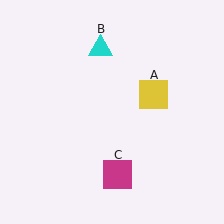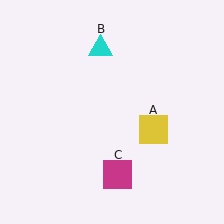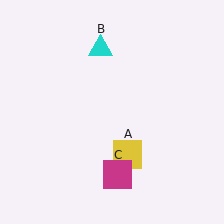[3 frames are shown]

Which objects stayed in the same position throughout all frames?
Cyan triangle (object B) and magenta square (object C) remained stationary.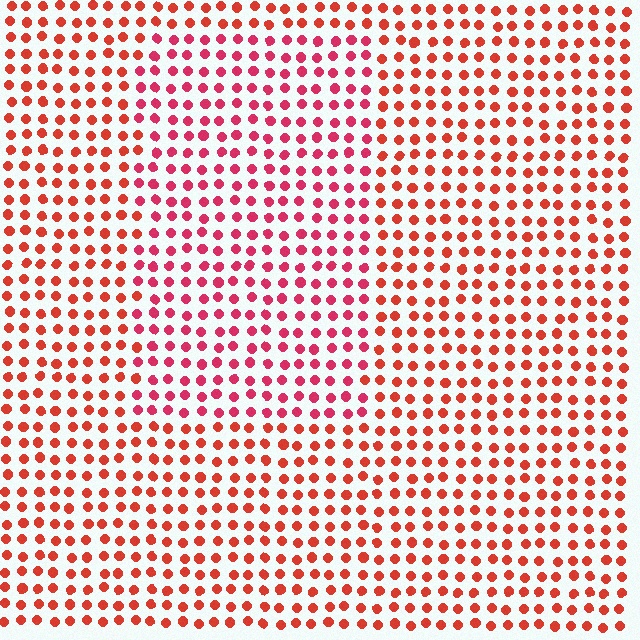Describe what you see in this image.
The image is filled with small red elements in a uniform arrangement. A rectangle-shaped region is visible where the elements are tinted to a slightly different hue, forming a subtle color boundary.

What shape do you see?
I see a rectangle.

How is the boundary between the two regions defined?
The boundary is defined purely by a slight shift in hue (about 24 degrees). Spacing, size, and orientation are identical on both sides.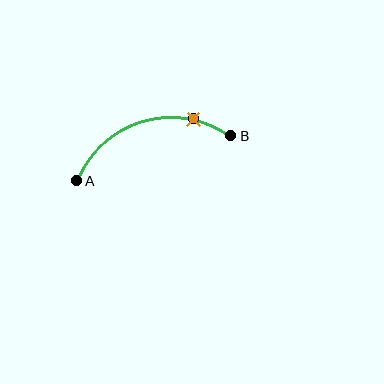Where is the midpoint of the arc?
The arc midpoint is the point on the curve farthest from the straight line joining A and B. It sits above that line.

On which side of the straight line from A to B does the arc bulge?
The arc bulges above the straight line connecting A and B.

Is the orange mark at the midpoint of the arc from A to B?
No. The orange mark lies on the arc but is closer to endpoint B. The arc midpoint would be at the point on the curve equidistant along the arc from both A and B.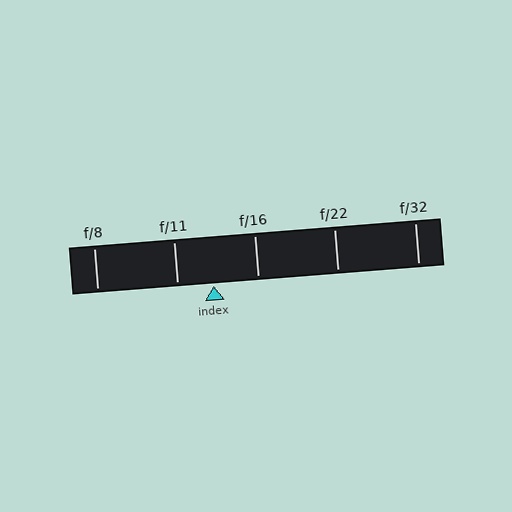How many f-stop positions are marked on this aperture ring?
There are 5 f-stop positions marked.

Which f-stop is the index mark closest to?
The index mark is closest to f/11.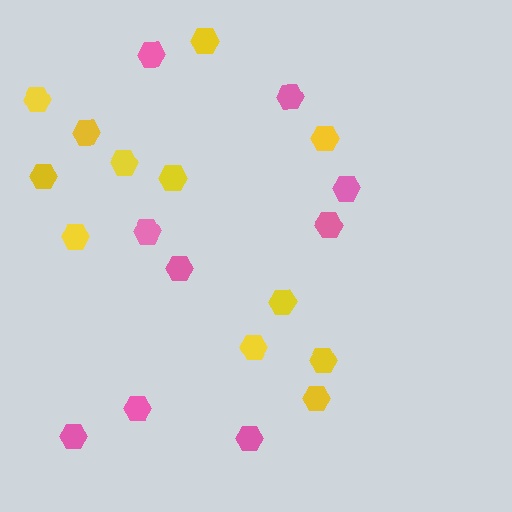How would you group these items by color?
There are 2 groups: one group of yellow hexagons (12) and one group of pink hexagons (9).